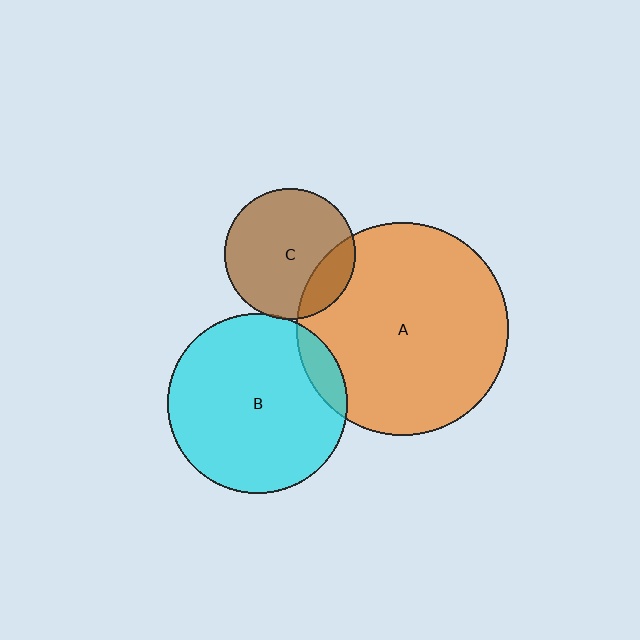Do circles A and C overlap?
Yes.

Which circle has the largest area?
Circle A (orange).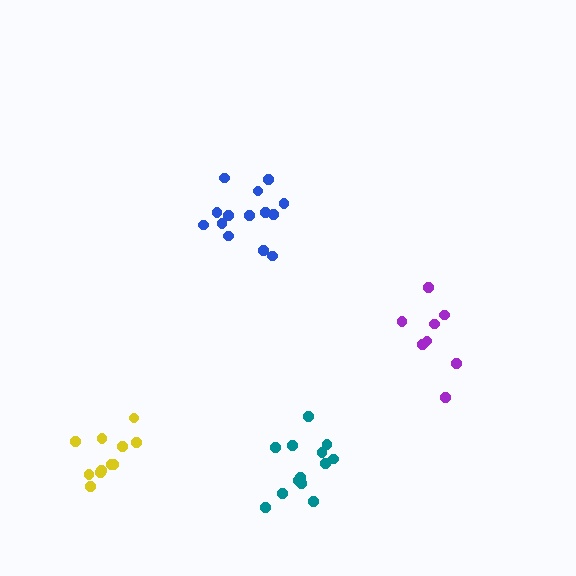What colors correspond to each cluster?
The clusters are colored: blue, yellow, purple, teal.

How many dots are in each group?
Group 1: 14 dots, Group 2: 11 dots, Group 3: 8 dots, Group 4: 14 dots (47 total).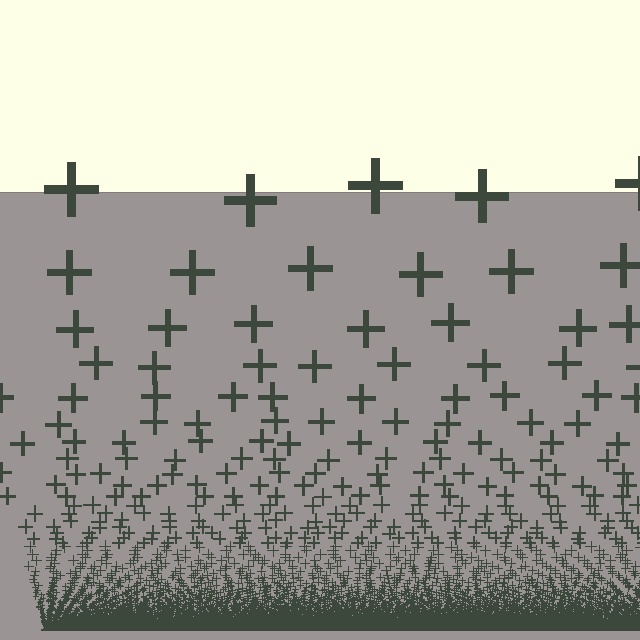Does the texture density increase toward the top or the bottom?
Density increases toward the bottom.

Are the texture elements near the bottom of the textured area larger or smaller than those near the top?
Smaller. The gradient is inverted — elements near the bottom are smaller and denser.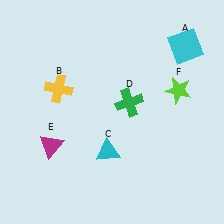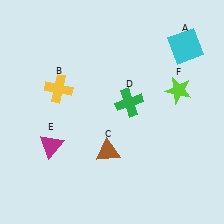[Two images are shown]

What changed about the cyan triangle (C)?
In Image 1, C is cyan. In Image 2, it changed to brown.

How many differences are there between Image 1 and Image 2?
There is 1 difference between the two images.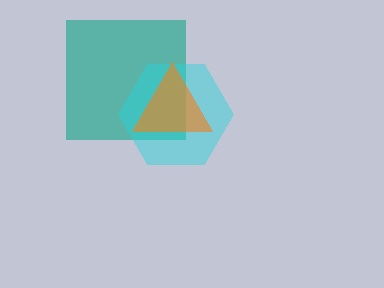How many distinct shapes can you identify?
There are 3 distinct shapes: a teal square, a cyan hexagon, an orange triangle.